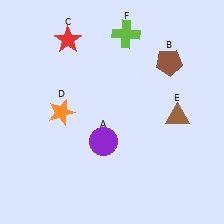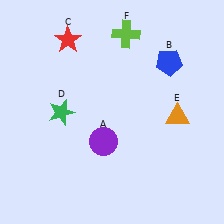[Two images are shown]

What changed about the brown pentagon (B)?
In Image 1, B is brown. In Image 2, it changed to blue.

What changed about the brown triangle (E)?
In Image 1, E is brown. In Image 2, it changed to orange.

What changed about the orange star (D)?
In Image 1, D is orange. In Image 2, it changed to green.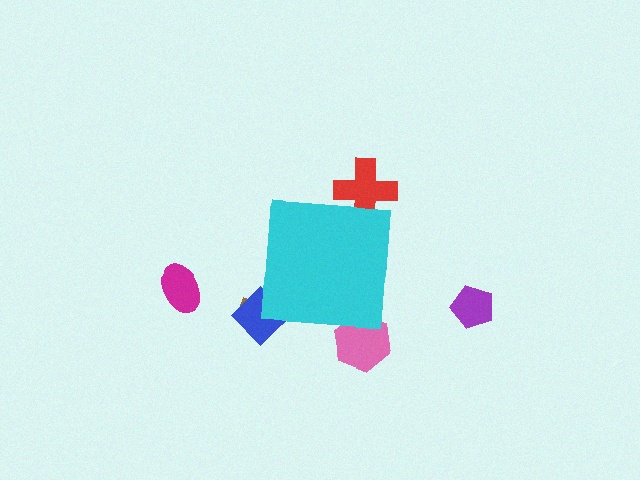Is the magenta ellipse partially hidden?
No, the magenta ellipse is fully visible.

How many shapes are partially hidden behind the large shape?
4 shapes are partially hidden.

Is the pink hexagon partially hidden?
Yes, the pink hexagon is partially hidden behind the cyan square.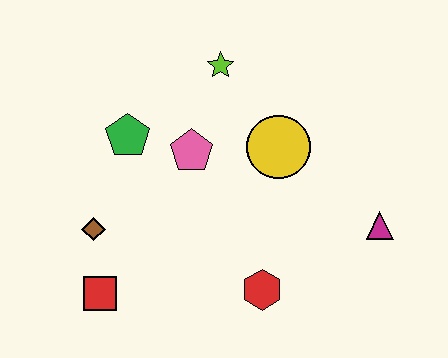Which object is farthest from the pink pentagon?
The magenta triangle is farthest from the pink pentagon.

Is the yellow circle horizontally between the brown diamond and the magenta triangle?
Yes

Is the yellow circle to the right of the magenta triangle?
No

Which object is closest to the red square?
The brown diamond is closest to the red square.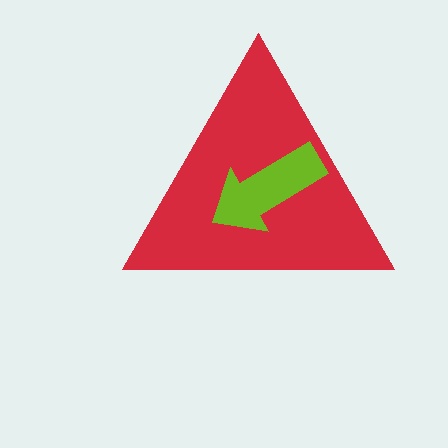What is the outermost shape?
The red triangle.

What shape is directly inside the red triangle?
The lime arrow.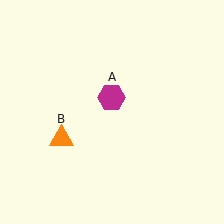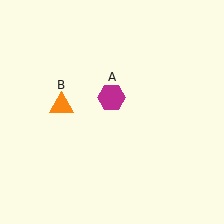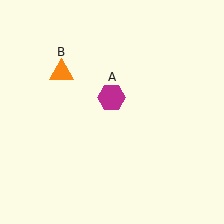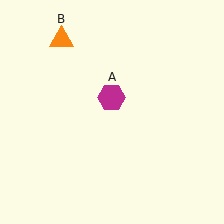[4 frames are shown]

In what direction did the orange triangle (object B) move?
The orange triangle (object B) moved up.